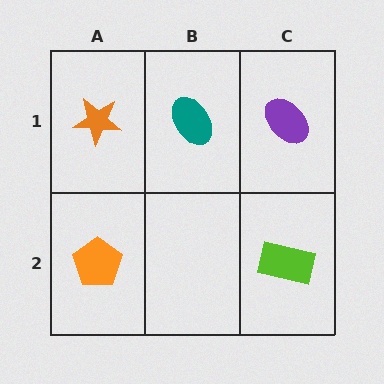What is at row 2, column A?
An orange pentagon.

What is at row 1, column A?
An orange star.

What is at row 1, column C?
A purple ellipse.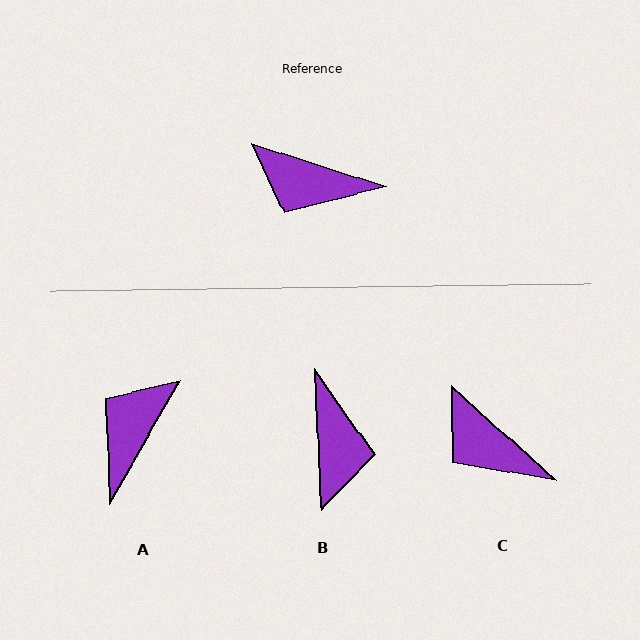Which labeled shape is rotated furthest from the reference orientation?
B, about 111 degrees away.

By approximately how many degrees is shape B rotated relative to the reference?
Approximately 111 degrees counter-clockwise.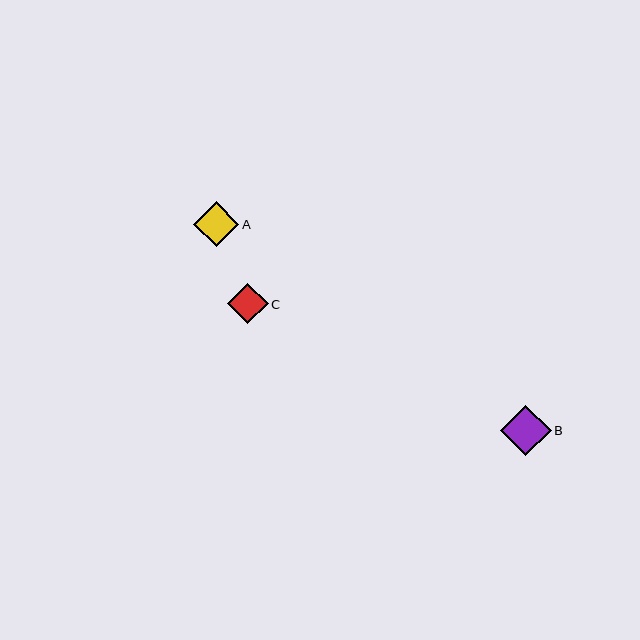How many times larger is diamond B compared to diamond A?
Diamond B is approximately 1.1 times the size of diamond A.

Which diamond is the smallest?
Diamond C is the smallest with a size of approximately 40 pixels.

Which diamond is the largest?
Diamond B is the largest with a size of approximately 50 pixels.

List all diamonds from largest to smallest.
From largest to smallest: B, A, C.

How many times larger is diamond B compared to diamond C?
Diamond B is approximately 1.2 times the size of diamond C.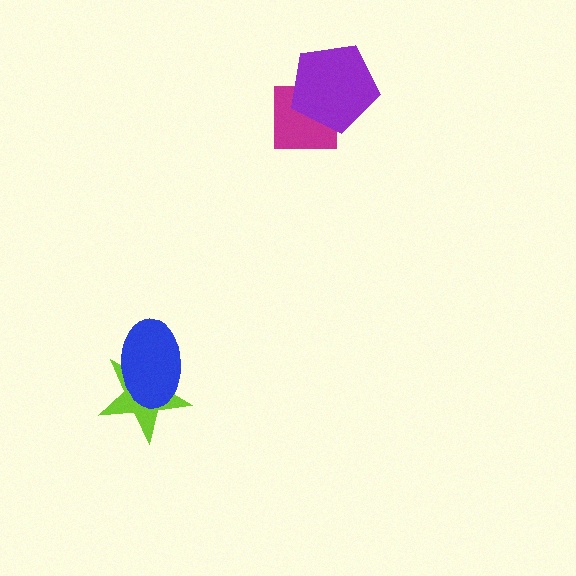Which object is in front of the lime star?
The blue ellipse is in front of the lime star.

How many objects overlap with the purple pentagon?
1 object overlaps with the purple pentagon.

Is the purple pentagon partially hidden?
No, no other shape covers it.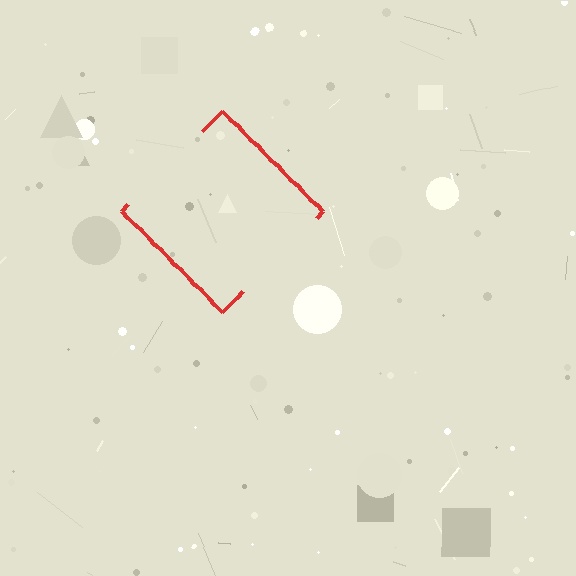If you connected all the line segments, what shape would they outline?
They would outline a diamond.